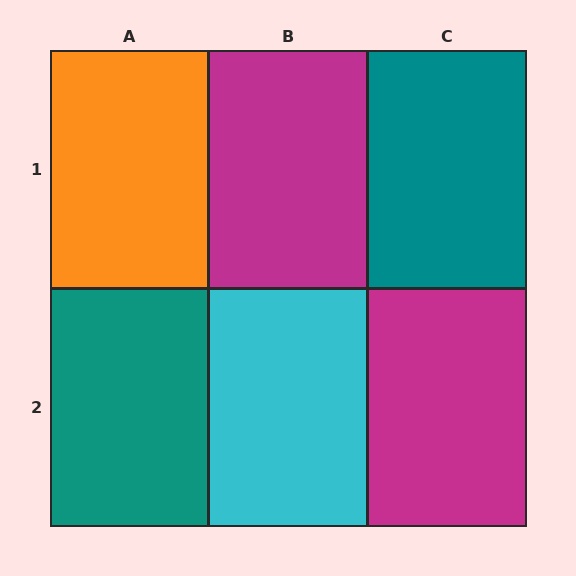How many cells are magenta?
2 cells are magenta.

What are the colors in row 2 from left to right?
Teal, cyan, magenta.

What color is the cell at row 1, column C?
Teal.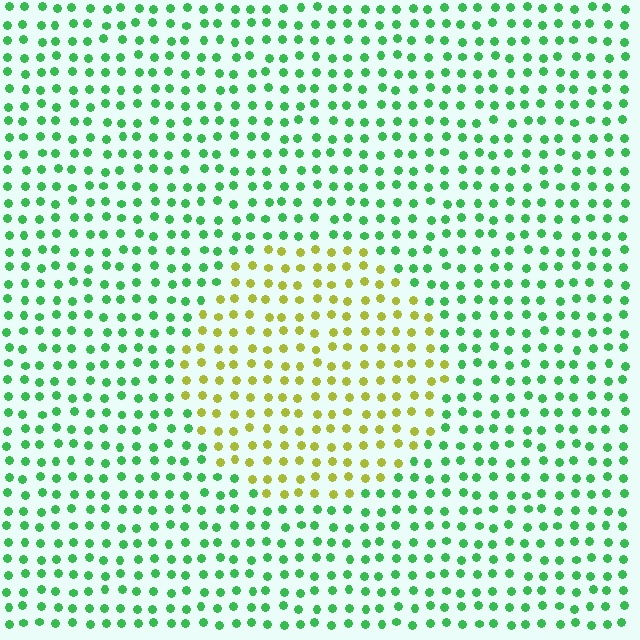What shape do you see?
I see a circle.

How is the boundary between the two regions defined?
The boundary is defined purely by a slight shift in hue (about 62 degrees). Spacing, size, and orientation are identical on both sides.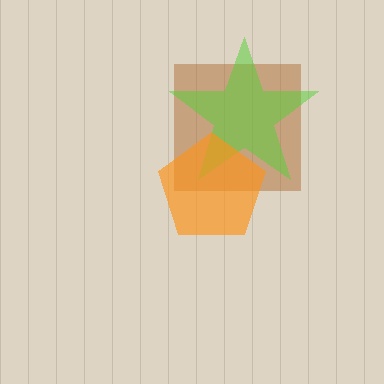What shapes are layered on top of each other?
The layered shapes are: a brown square, a lime star, an orange pentagon.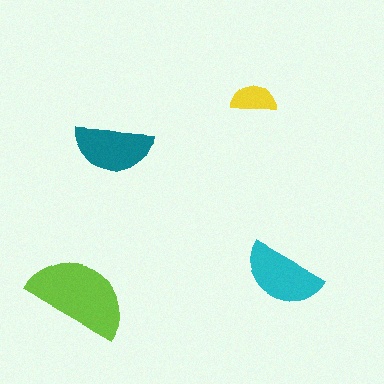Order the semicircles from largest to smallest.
the lime one, the cyan one, the teal one, the yellow one.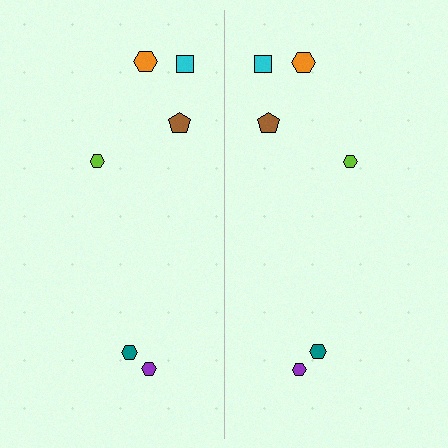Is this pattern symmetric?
Yes, this pattern has bilateral (reflection) symmetry.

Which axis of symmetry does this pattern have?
The pattern has a vertical axis of symmetry running through the center of the image.